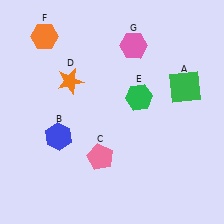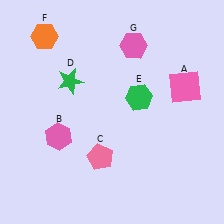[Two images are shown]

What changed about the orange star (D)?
In Image 1, D is orange. In Image 2, it changed to green.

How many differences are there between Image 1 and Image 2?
There are 3 differences between the two images.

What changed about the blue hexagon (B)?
In Image 1, B is blue. In Image 2, it changed to pink.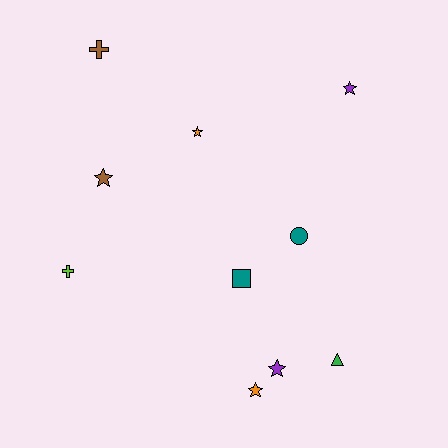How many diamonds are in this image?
There are no diamonds.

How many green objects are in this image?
There is 1 green object.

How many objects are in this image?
There are 10 objects.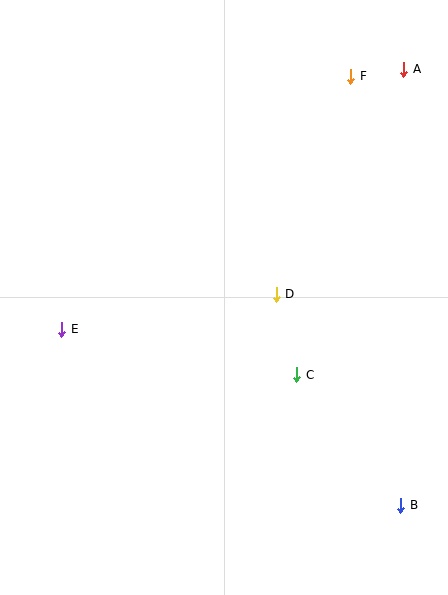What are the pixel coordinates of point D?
Point D is at (276, 294).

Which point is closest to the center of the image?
Point D at (276, 294) is closest to the center.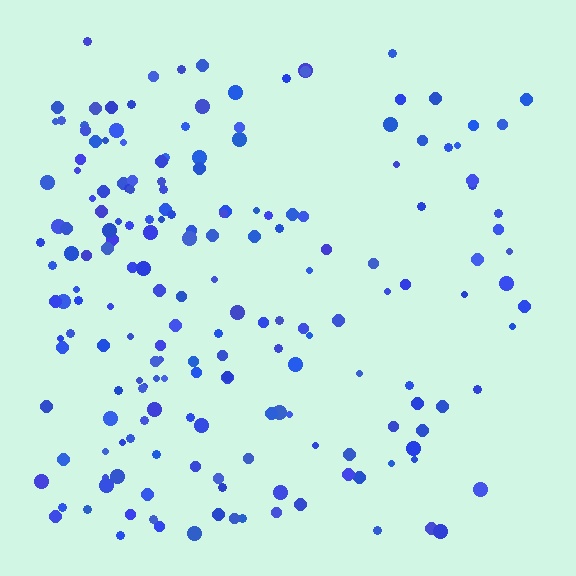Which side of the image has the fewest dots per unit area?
The right.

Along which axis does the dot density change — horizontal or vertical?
Horizontal.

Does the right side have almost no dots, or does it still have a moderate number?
Still a moderate number, just noticeably fewer than the left.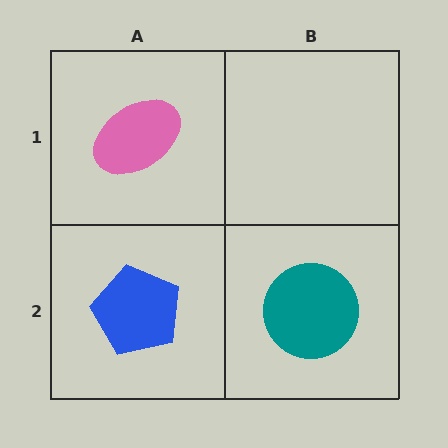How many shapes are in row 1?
1 shape.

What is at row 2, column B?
A teal circle.